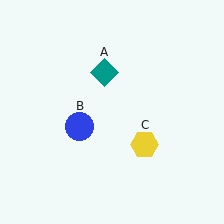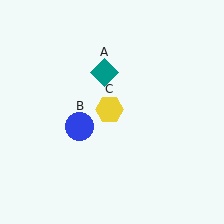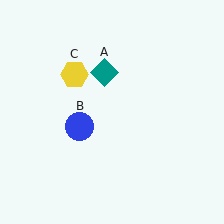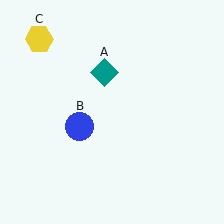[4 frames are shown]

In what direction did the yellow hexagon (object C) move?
The yellow hexagon (object C) moved up and to the left.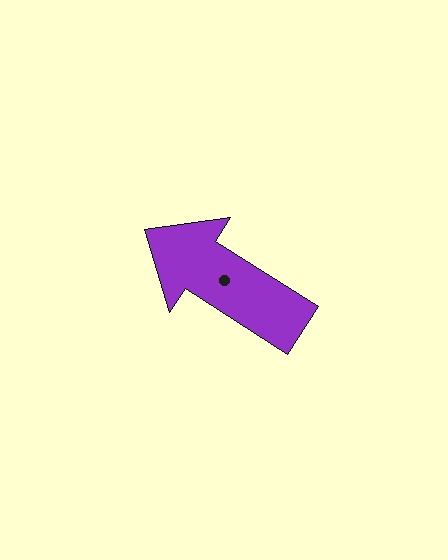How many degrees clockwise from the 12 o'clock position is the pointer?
Approximately 303 degrees.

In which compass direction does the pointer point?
Northwest.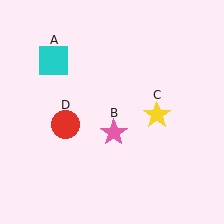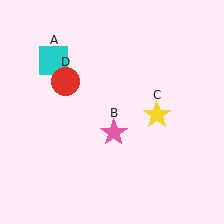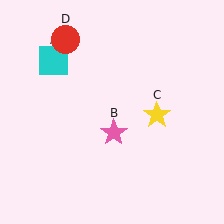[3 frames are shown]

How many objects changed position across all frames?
1 object changed position: red circle (object D).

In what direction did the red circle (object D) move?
The red circle (object D) moved up.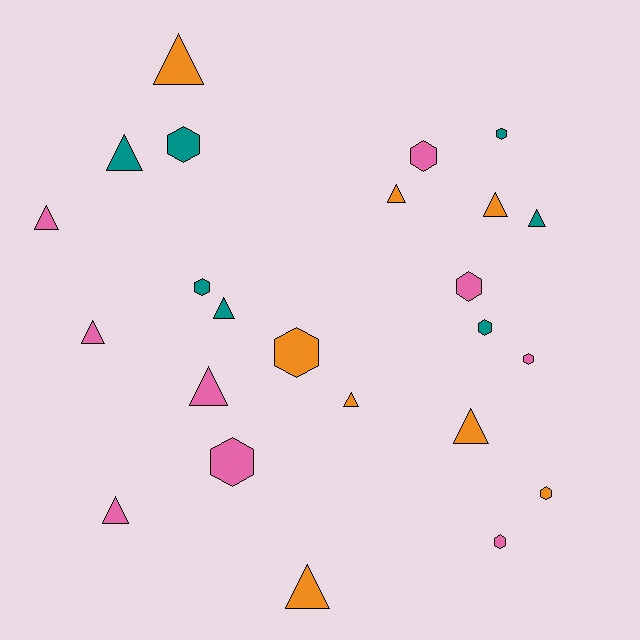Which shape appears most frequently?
Triangle, with 13 objects.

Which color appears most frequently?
Pink, with 9 objects.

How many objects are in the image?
There are 24 objects.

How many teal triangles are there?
There are 3 teal triangles.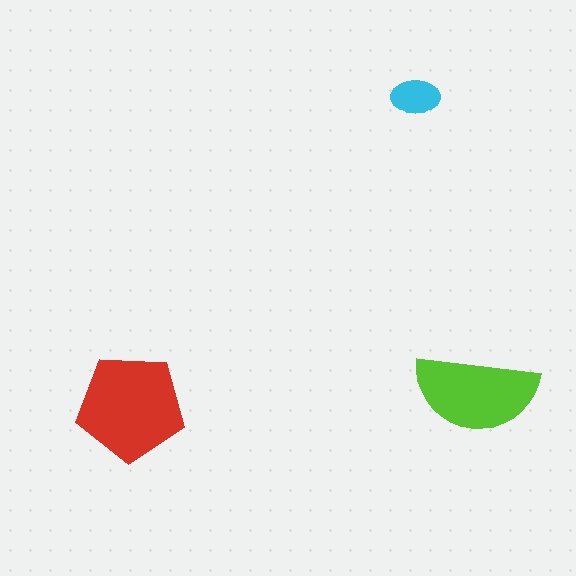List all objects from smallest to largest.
The cyan ellipse, the lime semicircle, the red pentagon.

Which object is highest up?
The cyan ellipse is topmost.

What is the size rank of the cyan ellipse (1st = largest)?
3rd.